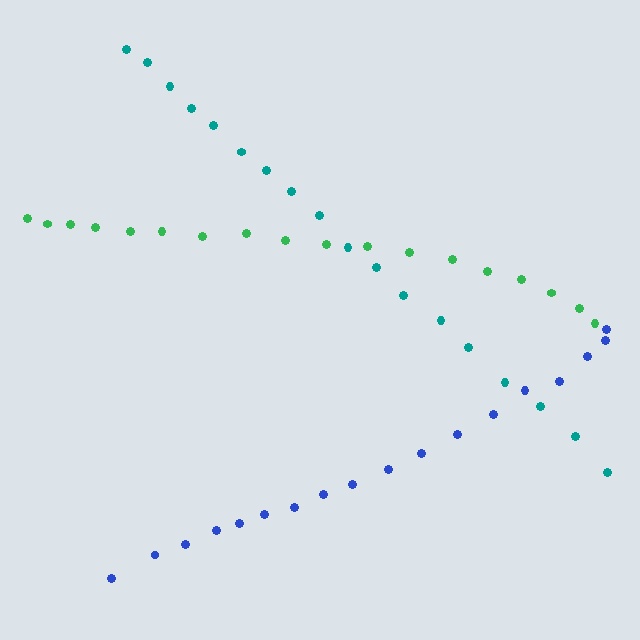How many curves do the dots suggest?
There are 3 distinct paths.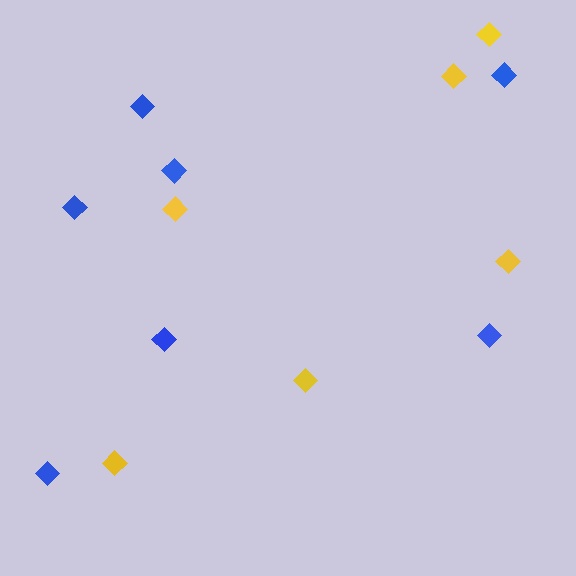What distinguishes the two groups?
There are 2 groups: one group of blue diamonds (7) and one group of yellow diamonds (6).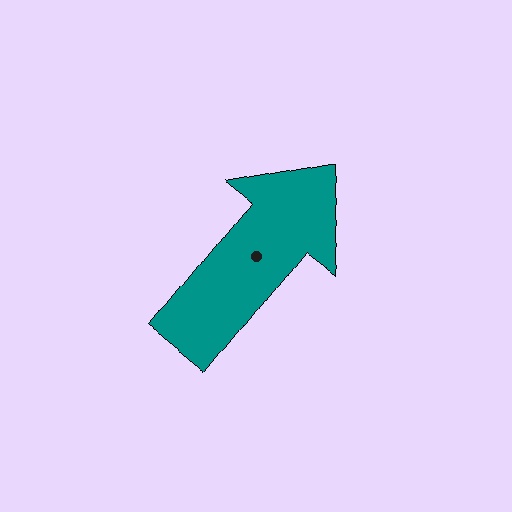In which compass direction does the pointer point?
Northeast.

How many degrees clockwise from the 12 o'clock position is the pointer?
Approximately 38 degrees.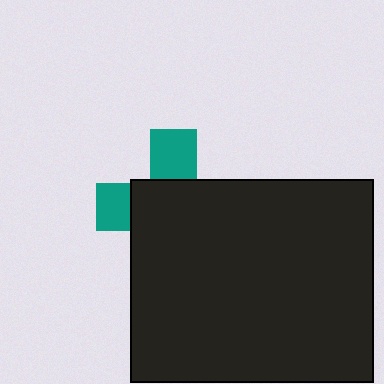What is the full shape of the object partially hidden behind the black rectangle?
The partially hidden object is a teal cross.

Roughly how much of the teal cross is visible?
A small part of it is visible (roughly 32%).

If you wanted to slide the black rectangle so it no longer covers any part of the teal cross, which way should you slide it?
Slide it toward the lower-right — that is the most direct way to separate the two shapes.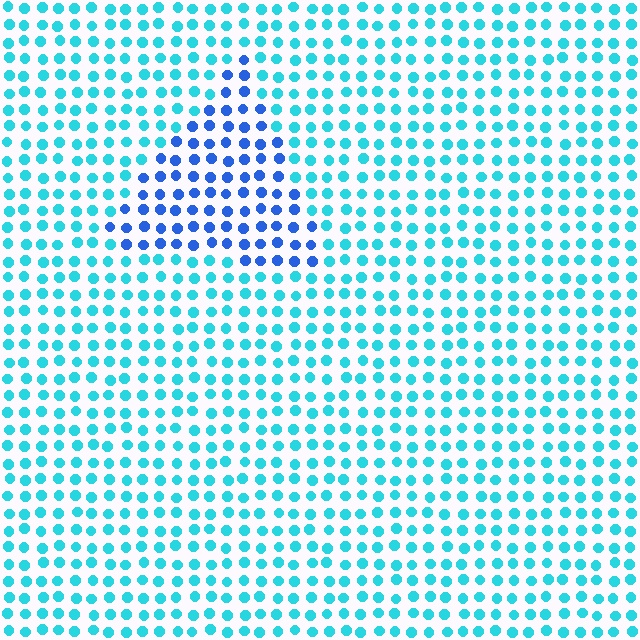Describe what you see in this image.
The image is filled with small cyan elements in a uniform arrangement. A triangle-shaped region is visible where the elements are tinted to a slightly different hue, forming a subtle color boundary.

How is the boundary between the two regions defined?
The boundary is defined purely by a slight shift in hue (about 38 degrees). Spacing, size, and orientation are identical on both sides.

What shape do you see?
I see a triangle.